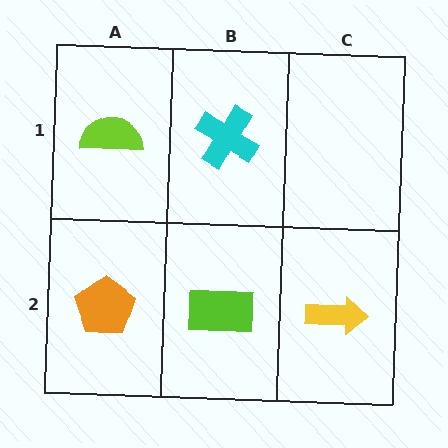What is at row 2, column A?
An orange pentagon.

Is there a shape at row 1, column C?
No, that cell is empty.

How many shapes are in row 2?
3 shapes.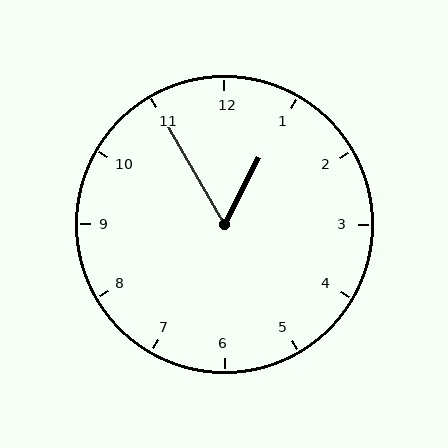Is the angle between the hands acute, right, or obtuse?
It is acute.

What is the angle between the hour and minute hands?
Approximately 58 degrees.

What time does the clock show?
12:55.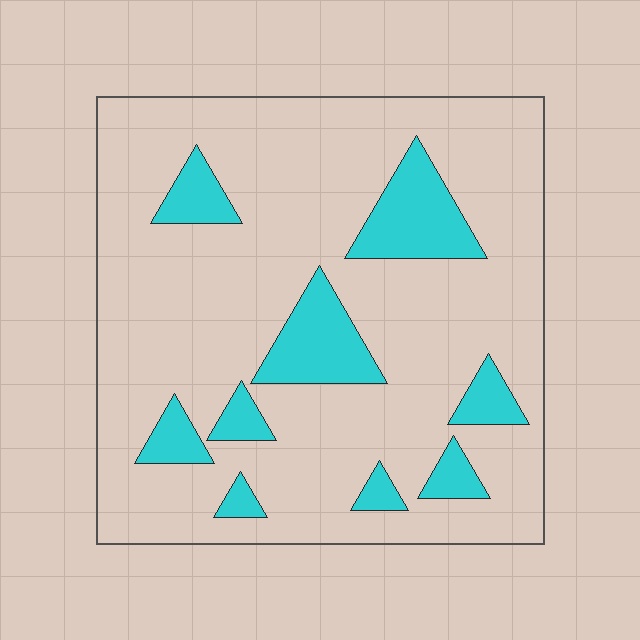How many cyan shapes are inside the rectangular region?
9.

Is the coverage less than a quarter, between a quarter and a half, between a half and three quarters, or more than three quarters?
Less than a quarter.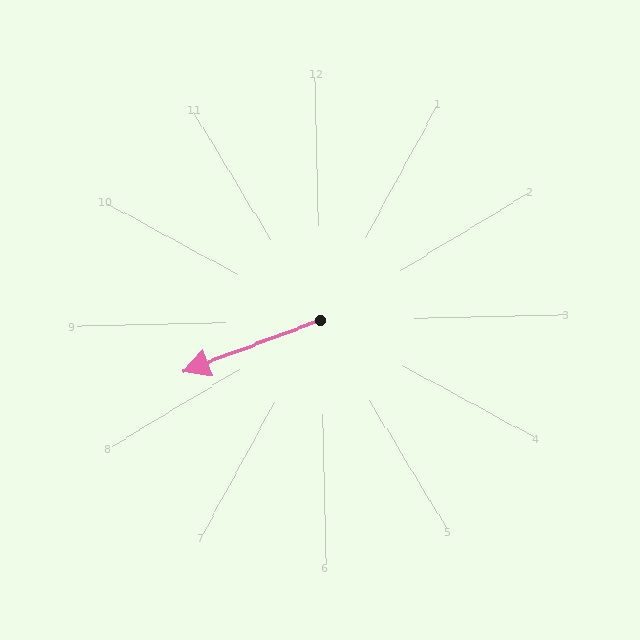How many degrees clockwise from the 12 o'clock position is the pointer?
Approximately 251 degrees.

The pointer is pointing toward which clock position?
Roughly 8 o'clock.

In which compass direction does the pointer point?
West.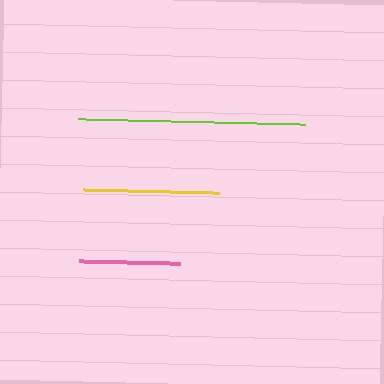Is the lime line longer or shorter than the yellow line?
The lime line is longer than the yellow line.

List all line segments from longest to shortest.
From longest to shortest: lime, yellow, pink.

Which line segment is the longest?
The lime line is the longest at approximately 227 pixels.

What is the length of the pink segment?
The pink segment is approximately 101 pixels long.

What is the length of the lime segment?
The lime segment is approximately 227 pixels long.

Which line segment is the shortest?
The pink line is the shortest at approximately 101 pixels.